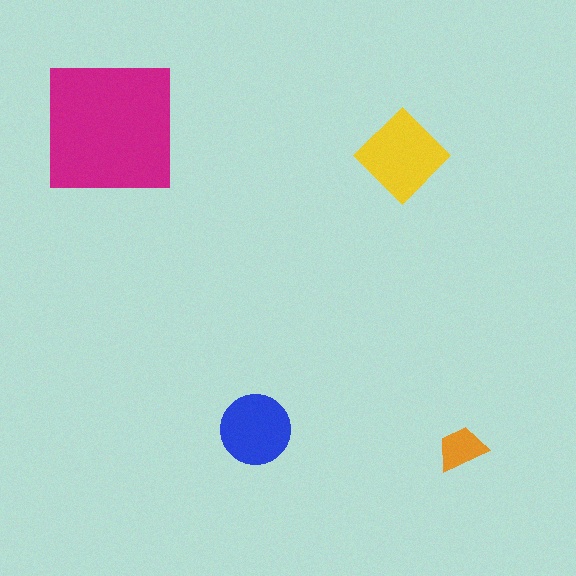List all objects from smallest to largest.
The orange trapezoid, the blue circle, the yellow diamond, the magenta square.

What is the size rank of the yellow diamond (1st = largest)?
2nd.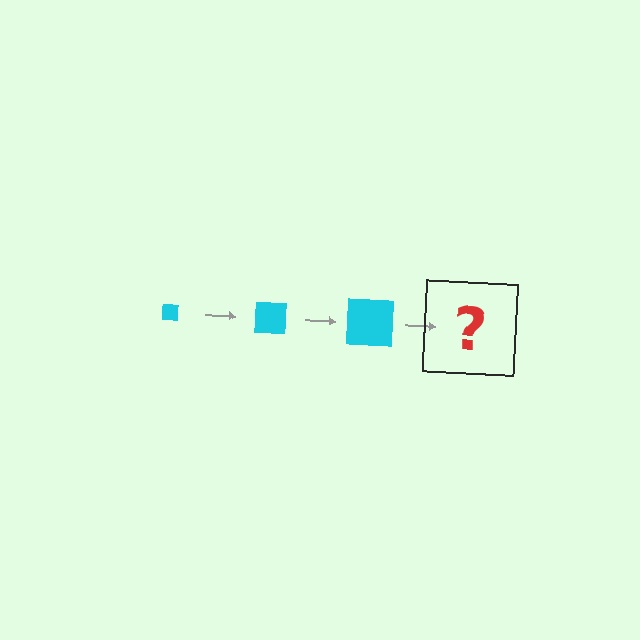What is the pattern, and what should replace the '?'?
The pattern is that the square gets progressively larger each step. The '?' should be a cyan square, larger than the previous one.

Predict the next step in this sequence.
The next step is a cyan square, larger than the previous one.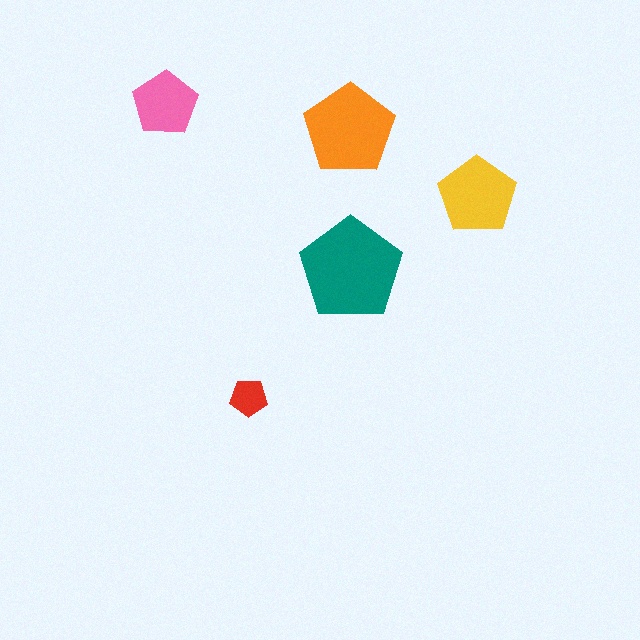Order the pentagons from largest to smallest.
the teal one, the orange one, the yellow one, the pink one, the red one.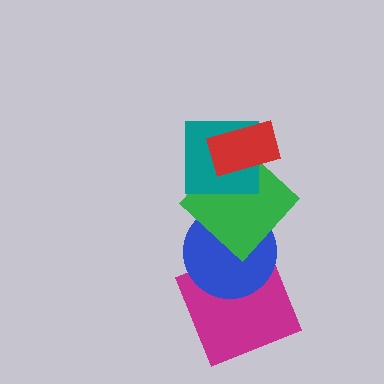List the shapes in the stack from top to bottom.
From top to bottom: the red rectangle, the teal square, the green diamond, the blue circle, the magenta square.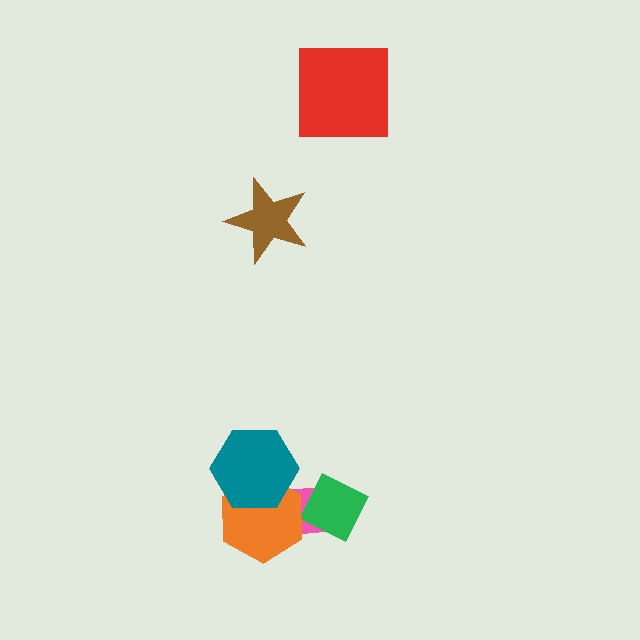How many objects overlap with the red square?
0 objects overlap with the red square.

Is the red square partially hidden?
No, no other shape covers it.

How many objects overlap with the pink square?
3 objects overlap with the pink square.